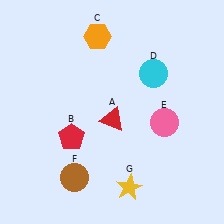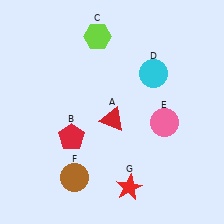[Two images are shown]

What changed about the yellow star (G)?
In Image 1, G is yellow. In Image 2, it changed to red.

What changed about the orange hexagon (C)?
In Image 1, C is orange. In Image 2, it changed to lime.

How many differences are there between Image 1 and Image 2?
There are 2 differences between the two images.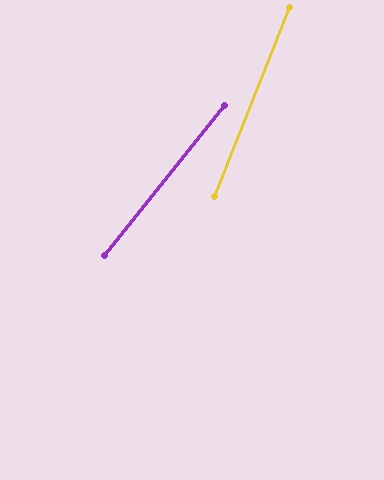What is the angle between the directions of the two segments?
Approximately 17 degrees.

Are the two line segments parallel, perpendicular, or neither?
Neither parallel nor perpendicular — they differ by about 17°.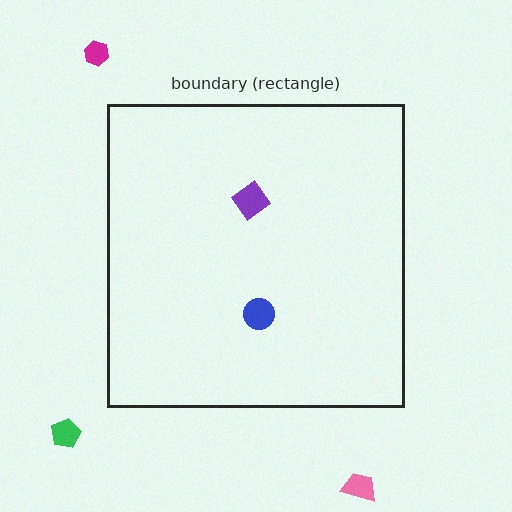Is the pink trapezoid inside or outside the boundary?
Outside.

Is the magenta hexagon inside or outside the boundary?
Outside.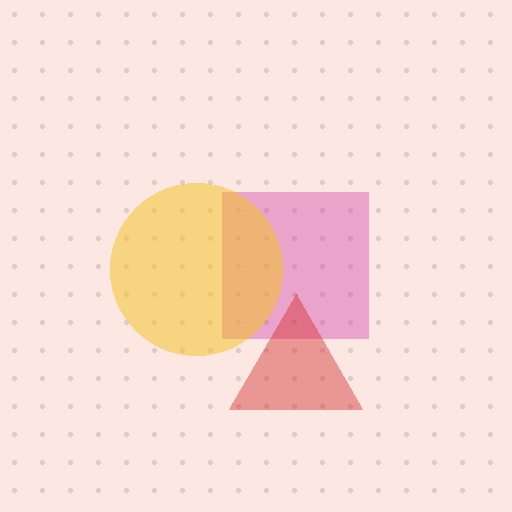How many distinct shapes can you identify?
There are 3 distinct shapes: a magenta square, a red triangle, a yellow circle.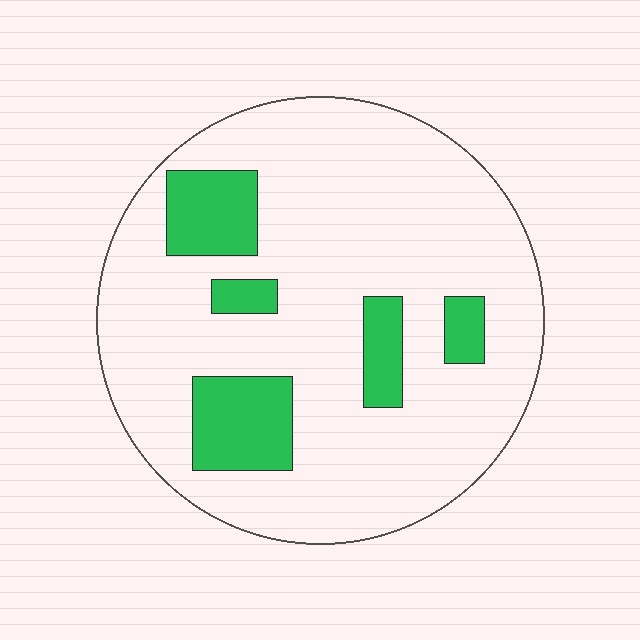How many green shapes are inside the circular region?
5.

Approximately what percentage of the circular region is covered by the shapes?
Approximately 15%.